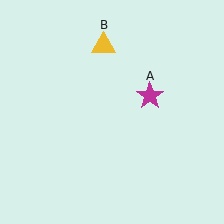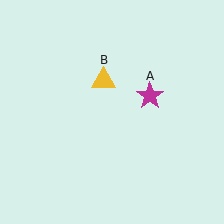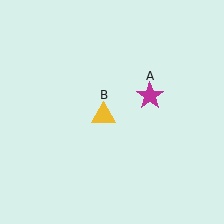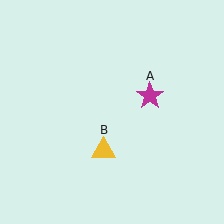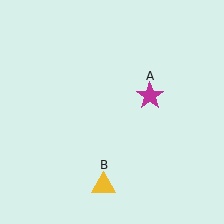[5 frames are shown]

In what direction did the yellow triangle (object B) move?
The yellow triangle (object B) moved down.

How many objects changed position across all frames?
1 object changed position: yellow triangle (object B).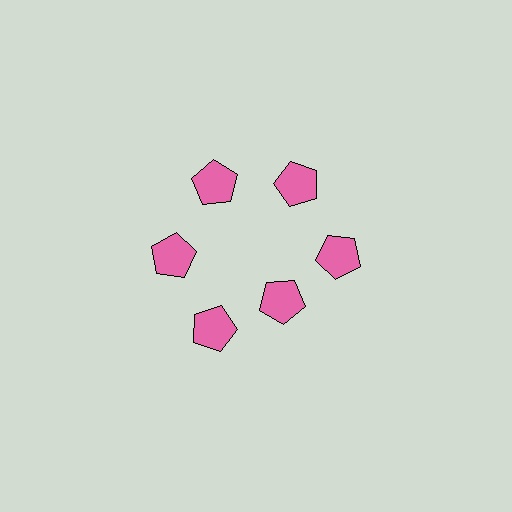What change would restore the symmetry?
The symmetry would be restored by moving it outward, back onto the ring so that all 6 pentagons sit at equal angles and equal distance from the center.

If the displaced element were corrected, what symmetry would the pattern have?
It would have 6-fold rotational symmetry — the pattern would map onto itself every 60 degrees.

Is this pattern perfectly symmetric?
No. The 6 pink pentagons are arranged in a ring, but one element near the 5 o'clock position is pulled inward toward the center, breaking the 6-fold rotational symmetry.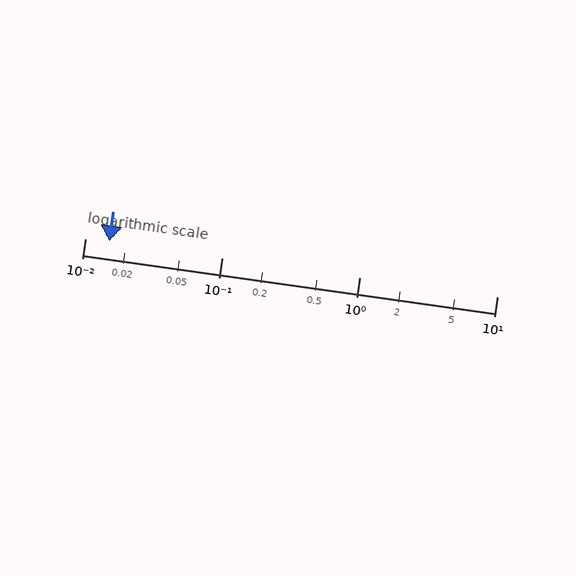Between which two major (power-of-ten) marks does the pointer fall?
The pointer is between 0.01 and 0.1.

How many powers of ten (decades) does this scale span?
The scale spans 3 decades, from 0.01 to 10.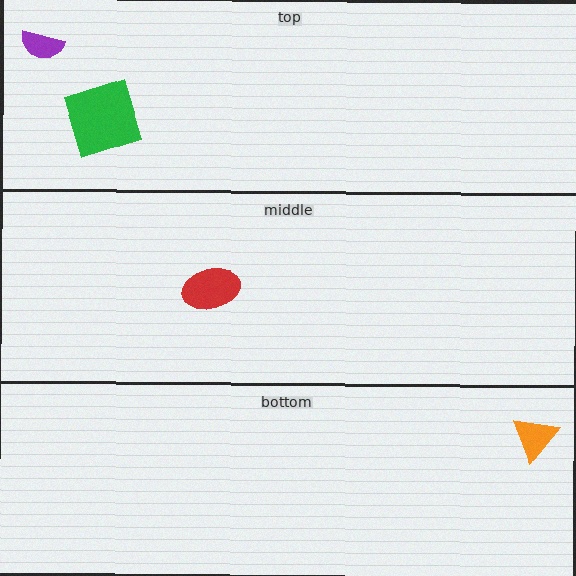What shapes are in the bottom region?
The orange triangle.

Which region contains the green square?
The top region.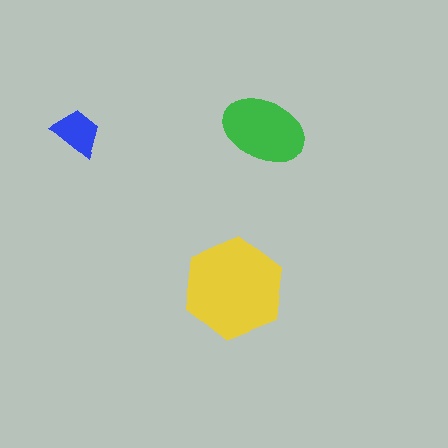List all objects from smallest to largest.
The blue trapezoid, the green ellipse, the yellow hexagon.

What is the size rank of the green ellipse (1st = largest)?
2nd.